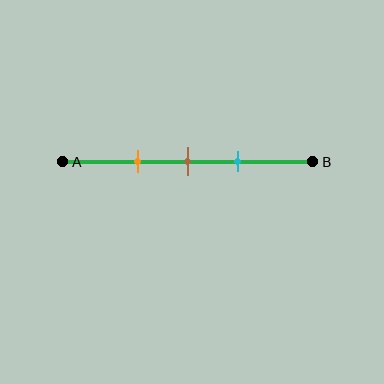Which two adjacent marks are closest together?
The brown and cyan marks are the closest adjacent pair.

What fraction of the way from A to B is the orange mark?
The orange mark is approximately 30% (0.3) of the way from A to B.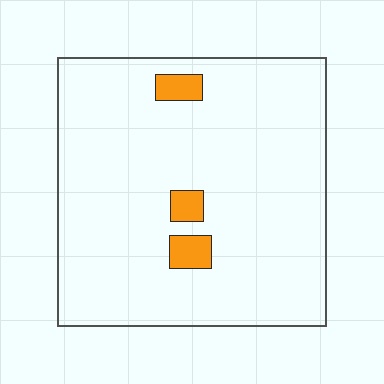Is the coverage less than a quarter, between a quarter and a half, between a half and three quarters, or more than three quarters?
Less than a quarter.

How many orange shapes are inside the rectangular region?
3.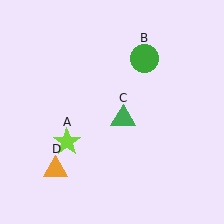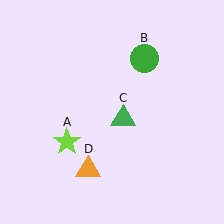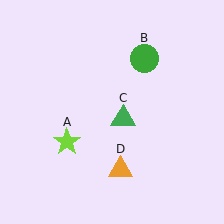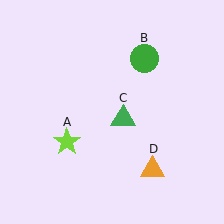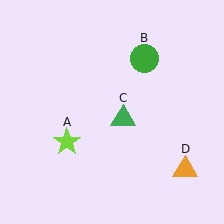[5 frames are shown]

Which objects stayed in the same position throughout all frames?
Lime star (object A) and green circle (object B) and green triangle (object C) remained stationary.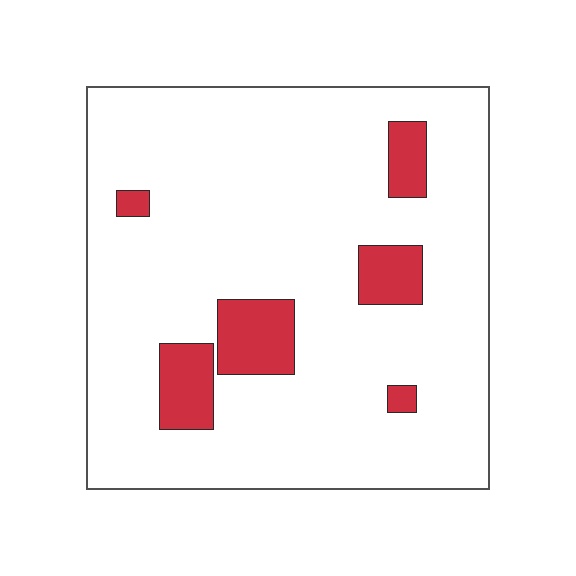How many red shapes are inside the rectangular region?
6.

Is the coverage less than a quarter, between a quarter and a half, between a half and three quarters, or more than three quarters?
Less than a quarter.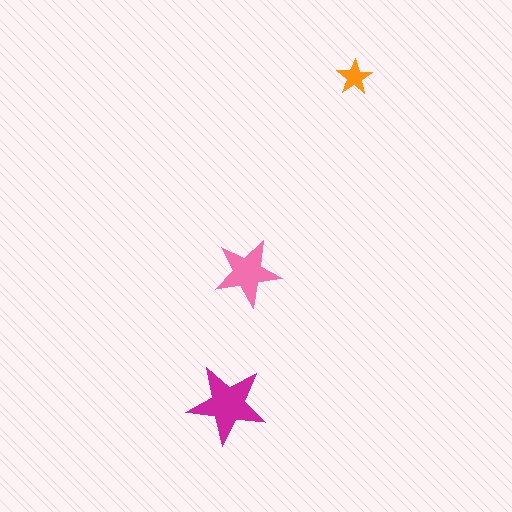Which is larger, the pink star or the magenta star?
The magenta one.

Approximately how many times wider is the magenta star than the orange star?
About 2 times wider.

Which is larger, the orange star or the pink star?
The pink one.